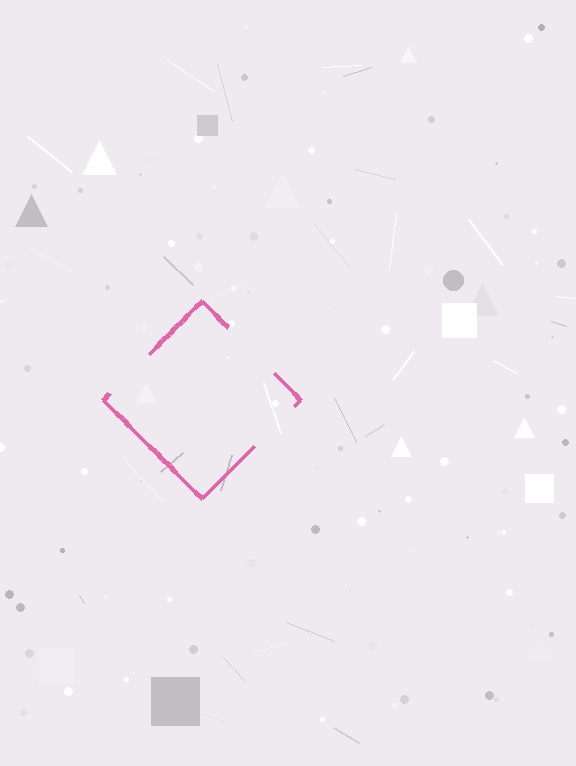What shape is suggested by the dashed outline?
The dashed outline suggests a diamond.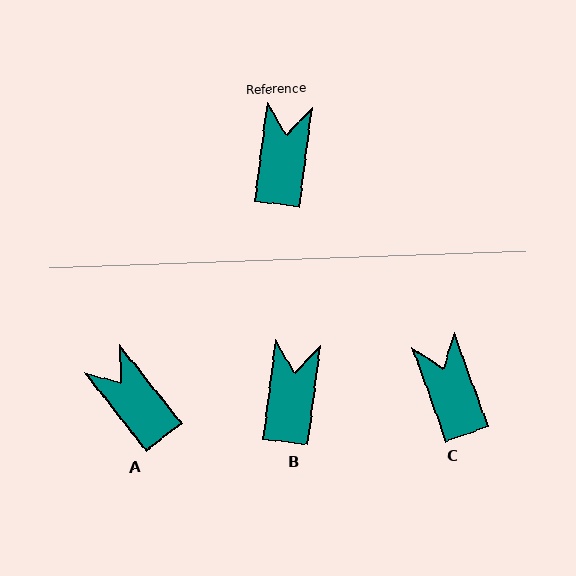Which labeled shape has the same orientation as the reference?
B.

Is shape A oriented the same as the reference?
No, it is off by about 45 degrees.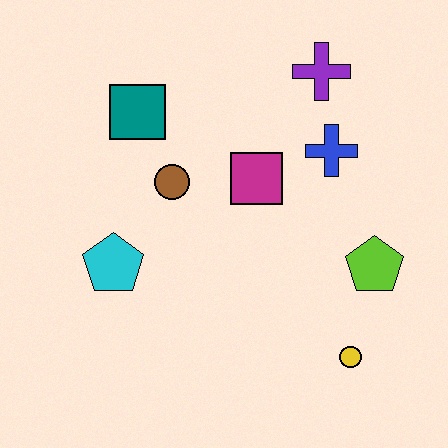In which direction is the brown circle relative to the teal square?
The brown circle is below the teal square.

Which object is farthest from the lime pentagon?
The teal square is farthest from the lime pentagon.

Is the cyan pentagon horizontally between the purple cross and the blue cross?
No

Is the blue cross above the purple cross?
No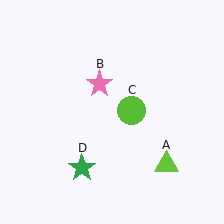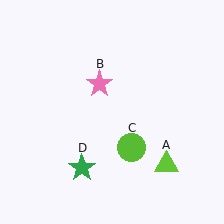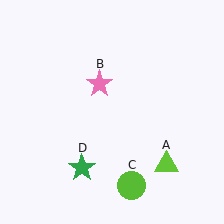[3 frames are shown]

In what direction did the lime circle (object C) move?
The lime circle (object C) moved down.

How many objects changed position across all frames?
1 object changed position: lime circle (object C).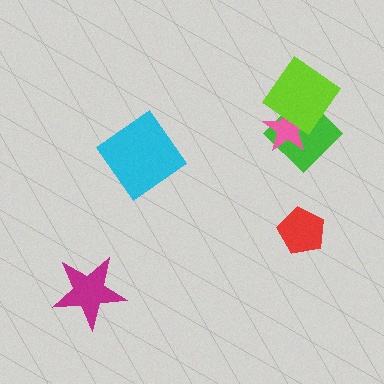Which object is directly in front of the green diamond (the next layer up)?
The pink star is directly in front of the green diamond.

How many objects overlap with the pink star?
2 objects overlap with the pink star.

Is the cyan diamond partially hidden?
No, no other shape covers it.